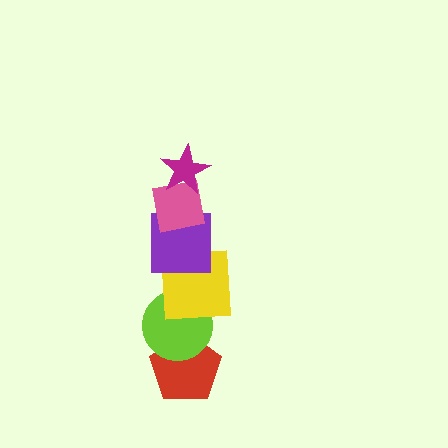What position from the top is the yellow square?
The yellow square is 4th from the top.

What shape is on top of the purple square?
The pink square is on top of the purple square.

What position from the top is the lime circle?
The lime circle is 5th from the top.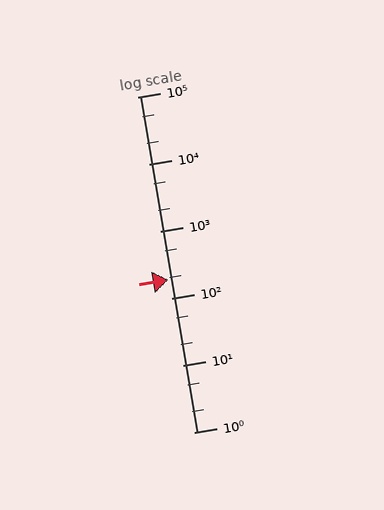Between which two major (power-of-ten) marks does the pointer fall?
The pointer is between 100 and 1000.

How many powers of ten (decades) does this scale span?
The scale spans 5 decades, from 1 to 100000.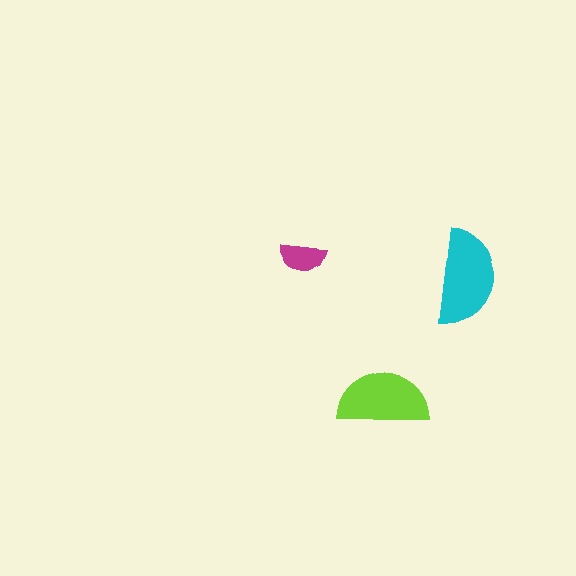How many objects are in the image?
There are 3 objects in the image.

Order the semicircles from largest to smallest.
the cyan one, the lime one, the magenta one.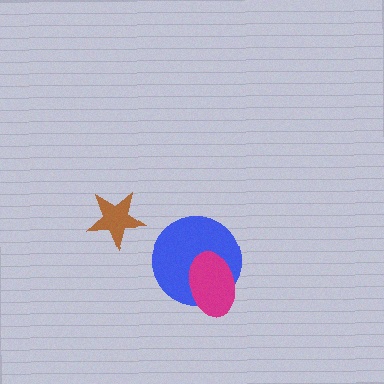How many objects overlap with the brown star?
0 objects overlap with the brown star.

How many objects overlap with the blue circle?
1 object overlaps with the blue circle.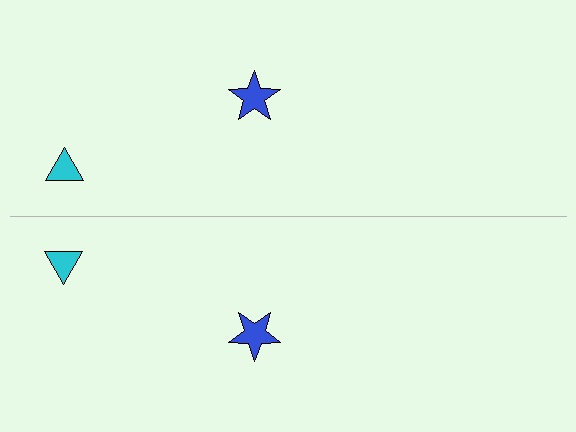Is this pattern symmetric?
Yes, this pattern has bilateral (reflection) symmetry.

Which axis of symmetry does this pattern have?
The pattern has a horizontal axis of symmetry running through the center of the image.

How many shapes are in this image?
There are 4 shapes in this image.